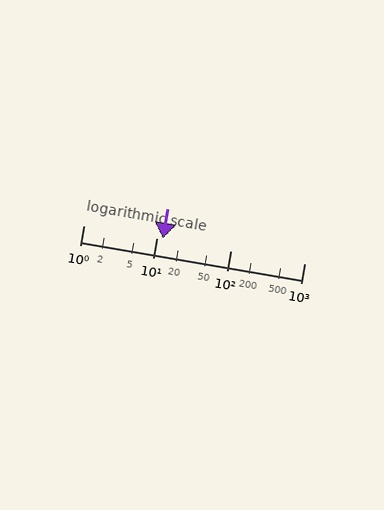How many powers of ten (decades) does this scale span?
The scale spans 3 decades, from 1 to 1000.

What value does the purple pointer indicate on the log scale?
The pointer indicates approximately 12.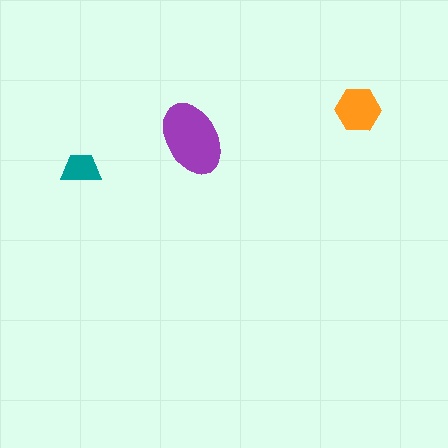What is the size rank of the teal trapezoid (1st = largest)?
3rd.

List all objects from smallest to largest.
The teal trapezoid, the orange hexagon, the purple ellipse.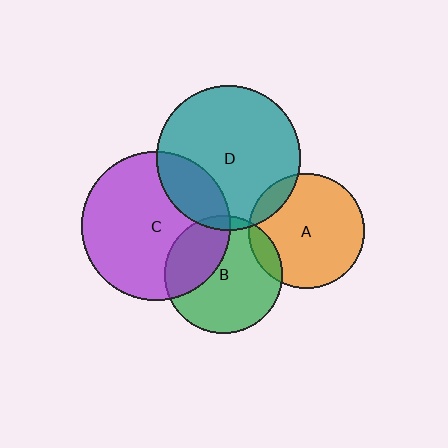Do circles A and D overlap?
Yes.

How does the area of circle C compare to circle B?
Approximately 1.6 times.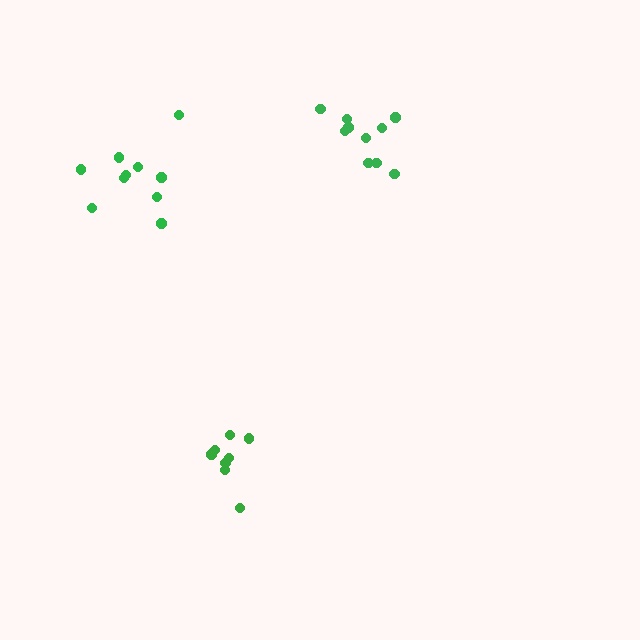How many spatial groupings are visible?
There are 3 spatial groupings.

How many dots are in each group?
Group 1: 10 dots, Group 2: 10 dots, Group 3: 8 dots (28 total).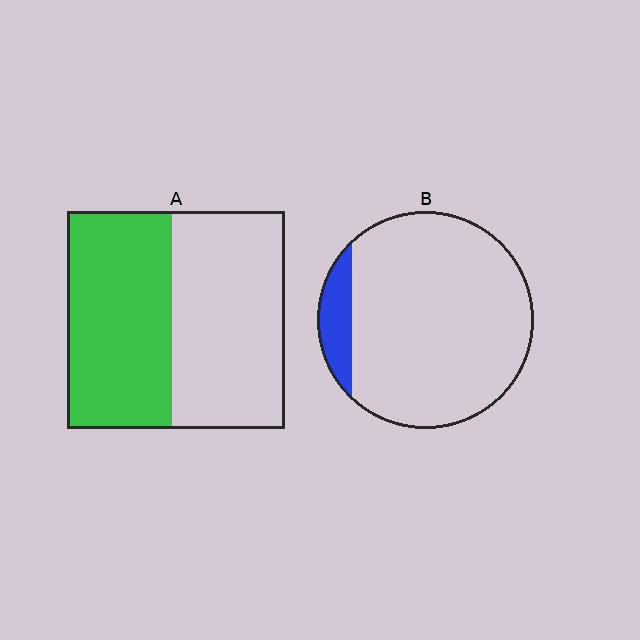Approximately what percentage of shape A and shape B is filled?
A is approximately 50% and B is approximately 10%.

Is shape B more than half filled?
No.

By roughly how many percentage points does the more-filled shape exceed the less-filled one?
By roughly 40 percentage points (A over B).